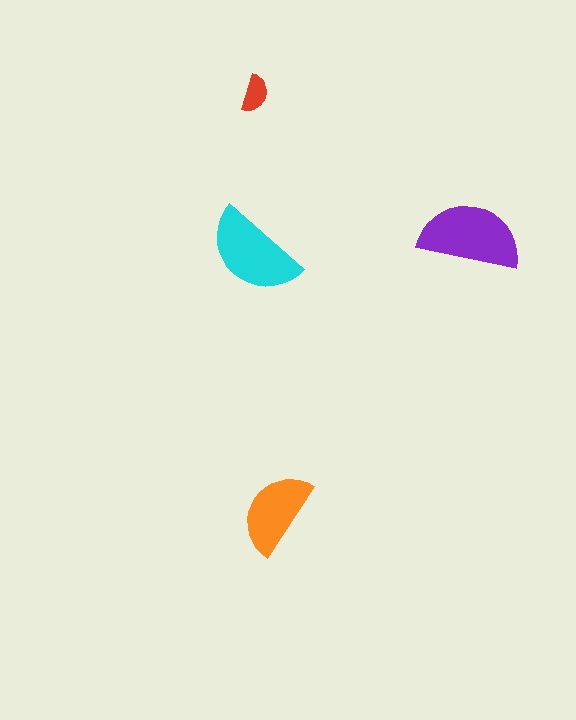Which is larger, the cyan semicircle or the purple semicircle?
The purple one.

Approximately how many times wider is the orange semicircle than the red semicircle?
About 2 times wider.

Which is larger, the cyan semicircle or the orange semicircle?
The cyan one.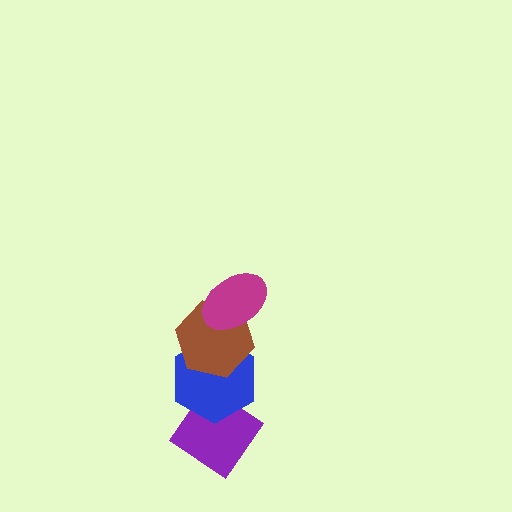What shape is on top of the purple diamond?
The blue hexagon is on top of the purple diamond.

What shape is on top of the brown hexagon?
The magenta ellipse is on top of the brown hexagon.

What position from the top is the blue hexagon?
The blue hexagon is 3rd from the top.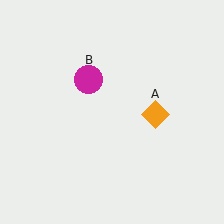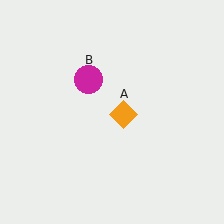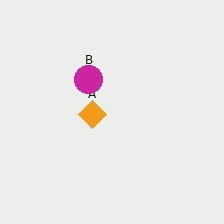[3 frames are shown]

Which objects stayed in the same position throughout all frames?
Magenta circle (object B) remained stationary.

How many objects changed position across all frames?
1 object changed position: orange diamond (object A).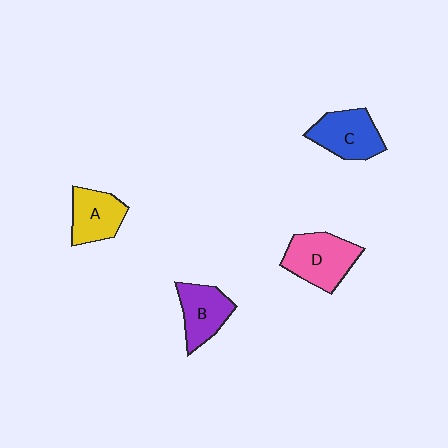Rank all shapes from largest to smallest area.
From largest to smallest: D (pink), C (blue), B (purple), A (yellow).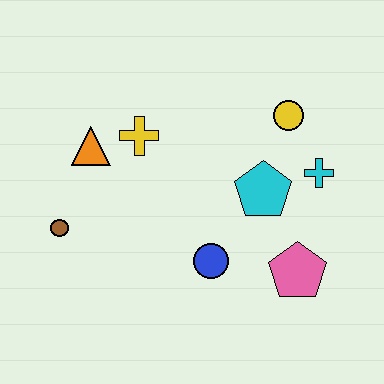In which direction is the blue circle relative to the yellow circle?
The blue circle is below the yellow circle.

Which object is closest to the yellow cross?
The orange triangle is closest to the yellow cross.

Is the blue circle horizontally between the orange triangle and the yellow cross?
No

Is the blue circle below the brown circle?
Yes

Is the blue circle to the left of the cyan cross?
Yes